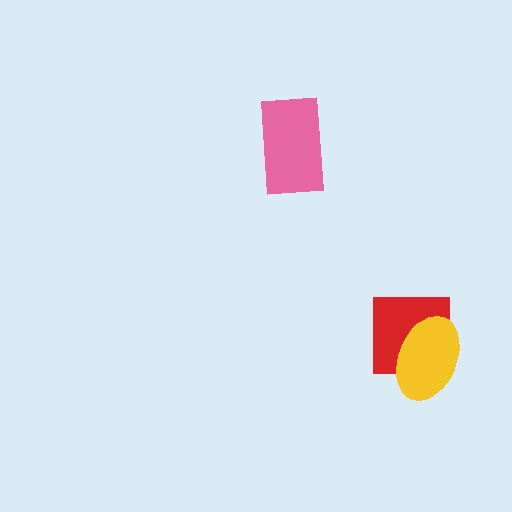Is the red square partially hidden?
Yes, it is partially covered by another shape.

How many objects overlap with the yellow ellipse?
1 object overlaps with the yellow ellipse.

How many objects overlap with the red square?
1 object overlaps with the red square.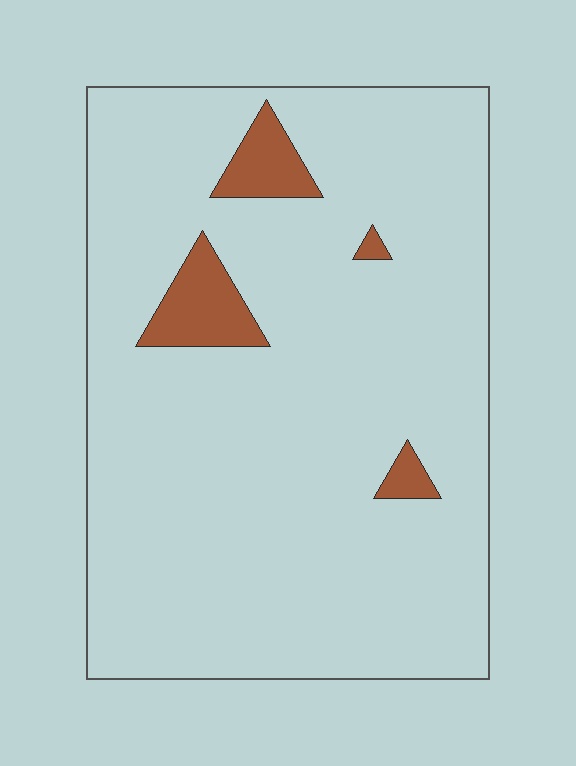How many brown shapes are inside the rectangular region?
4.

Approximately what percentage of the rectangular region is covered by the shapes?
Approximately 5%.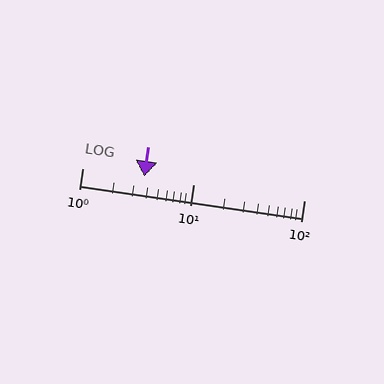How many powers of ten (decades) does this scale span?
The scale spans 2 decades, from 1 to 100.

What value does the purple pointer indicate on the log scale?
The pointer indicates approximately 3.6.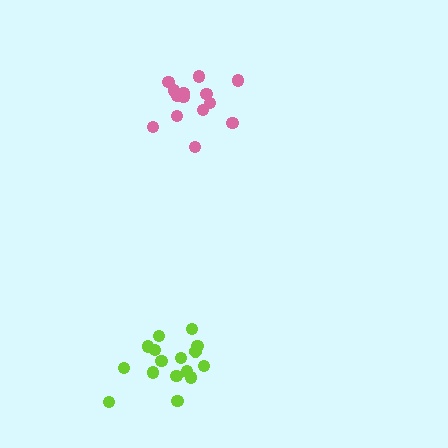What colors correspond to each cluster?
The clusters are colored: lime, pink.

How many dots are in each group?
Group 1: 16 dots, Group 2: 15 dots (31 total).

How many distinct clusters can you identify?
There are 2 distinct clusters.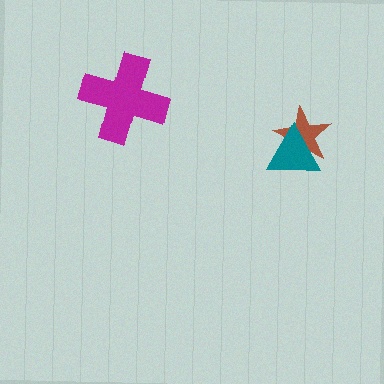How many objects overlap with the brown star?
1 object overlaps with the brown star.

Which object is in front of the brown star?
The teal triangle is in front of the brown star.